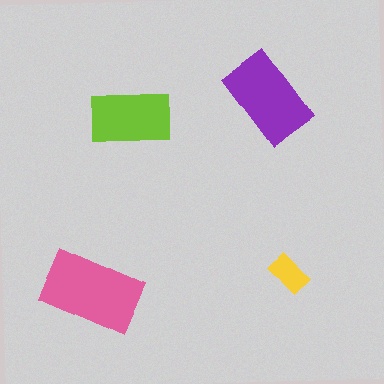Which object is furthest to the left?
The pink rectangle is leftmost.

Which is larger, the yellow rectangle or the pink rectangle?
The pink one.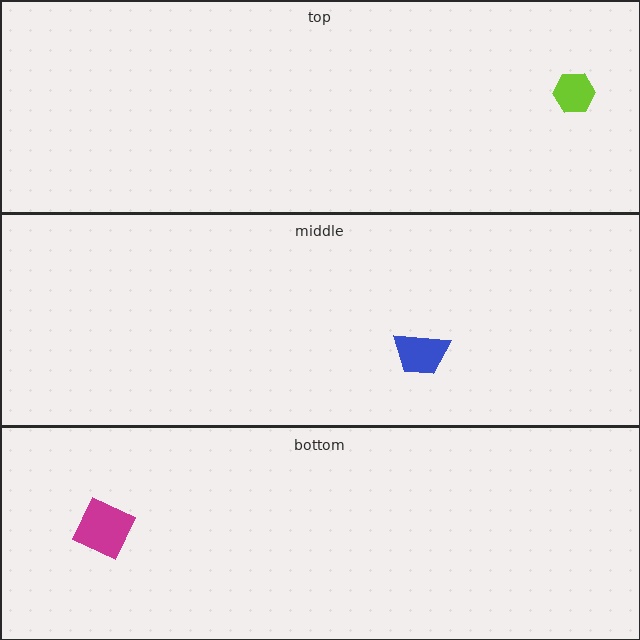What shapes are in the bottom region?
The magenta square.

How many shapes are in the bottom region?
1.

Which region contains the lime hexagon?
The top region.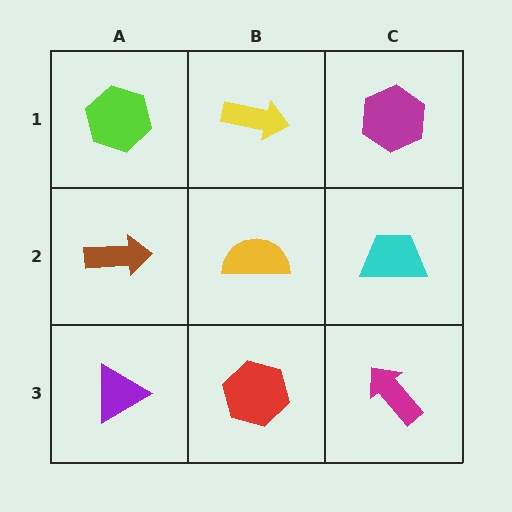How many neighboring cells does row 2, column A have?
3.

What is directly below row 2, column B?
A red hexagon.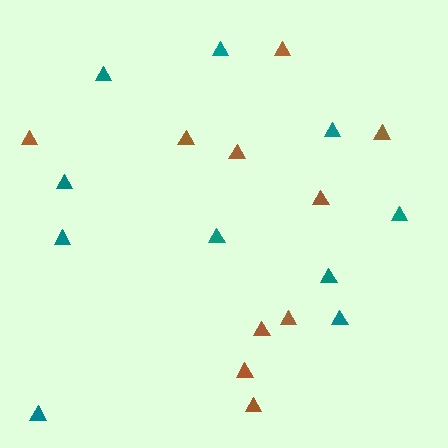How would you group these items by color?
There are 2 groups: one group of brown triangles (10) and one group of teal triangles (10).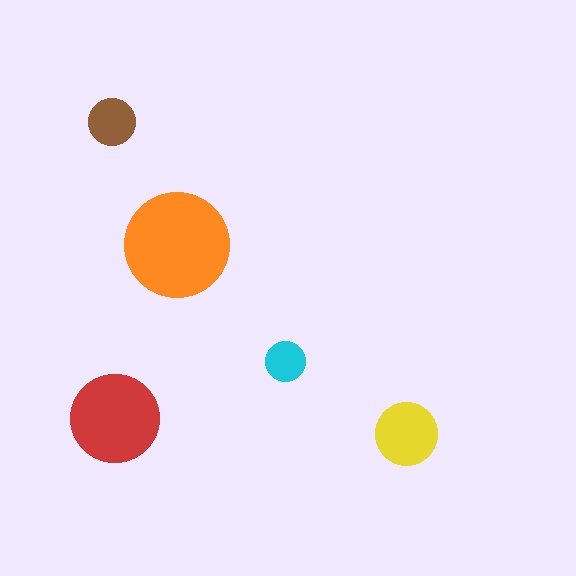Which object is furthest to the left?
The brown circle is leftmost.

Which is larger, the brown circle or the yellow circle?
The yellow one.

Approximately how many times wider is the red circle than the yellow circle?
About 1.5 times wider.